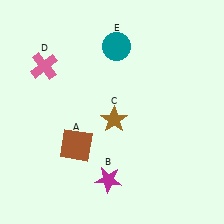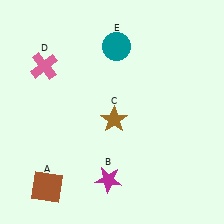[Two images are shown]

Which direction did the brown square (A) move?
The brown square (A) moved down.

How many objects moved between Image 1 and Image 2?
1 object moved between the two images.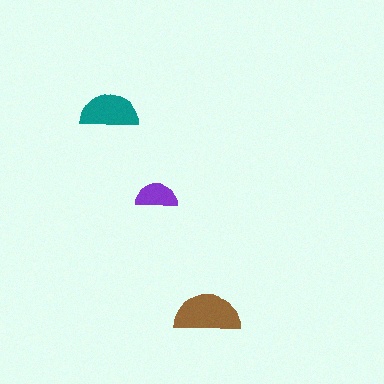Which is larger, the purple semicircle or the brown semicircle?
The brown one.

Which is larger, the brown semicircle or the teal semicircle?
The brown one.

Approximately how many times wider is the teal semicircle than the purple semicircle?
About 1.5 times wider.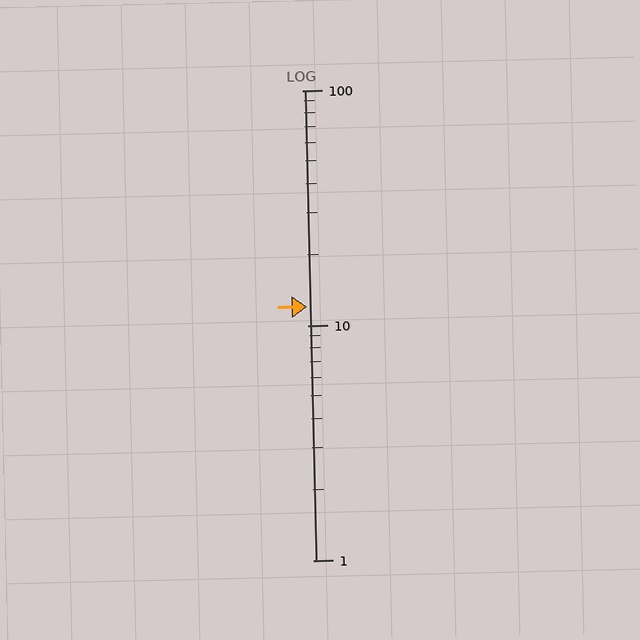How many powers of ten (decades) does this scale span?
The scale spans 2 decades, from 1 to 100.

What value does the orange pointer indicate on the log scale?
The pointer indicates approximately 12.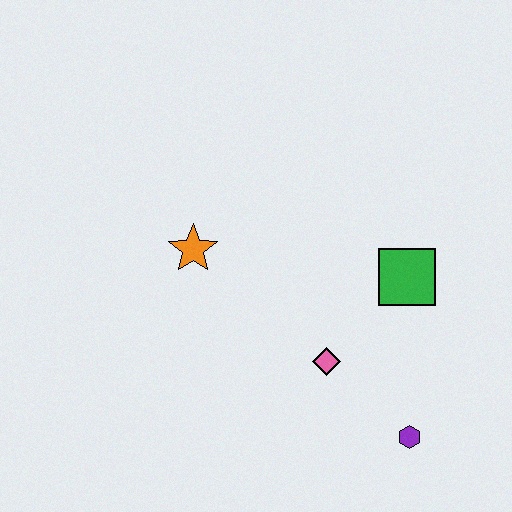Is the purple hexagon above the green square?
No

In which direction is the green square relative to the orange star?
The green square is to the right of the orange star.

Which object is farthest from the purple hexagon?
The orange star is farthest from the purple hexagon.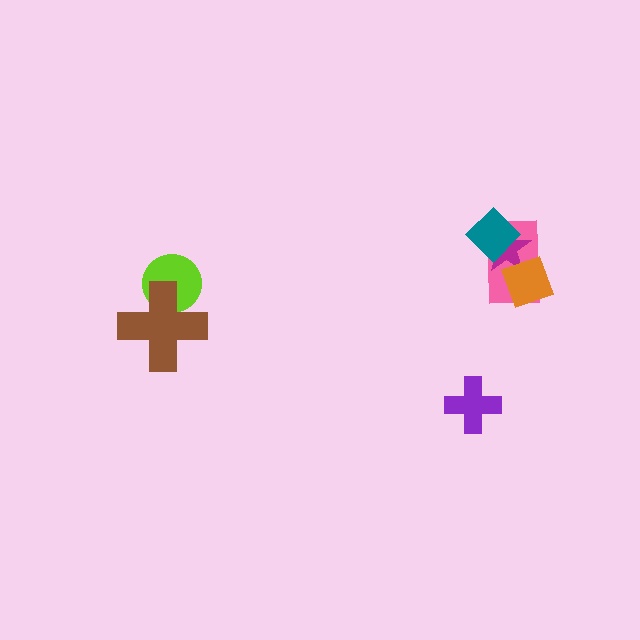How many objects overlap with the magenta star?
3 objects overlap with the magenta star.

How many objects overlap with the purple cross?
0 objects overlap with the purple cross.